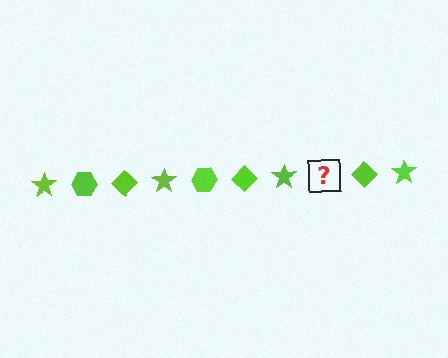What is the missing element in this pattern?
The missing element is a lime hexagon.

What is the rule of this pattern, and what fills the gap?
The rule is that the pattern cycles through star, hexagon, diamond shapes in lime. The gap should be filled with a lime hexagon.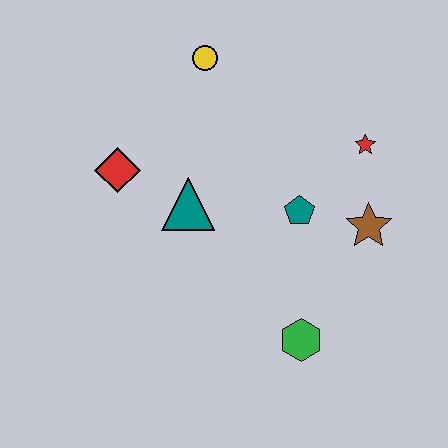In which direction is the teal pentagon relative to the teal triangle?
The teal pentagon is to the right of the teal triangle.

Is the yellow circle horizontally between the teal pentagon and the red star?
No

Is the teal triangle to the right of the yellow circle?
No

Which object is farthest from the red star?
The red diamond is farthest from the red star.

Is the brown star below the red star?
Yes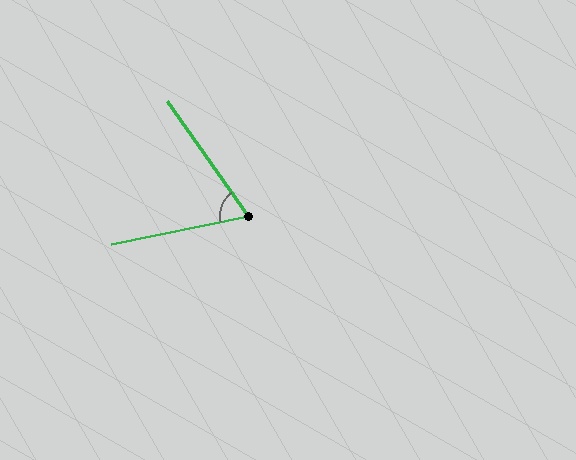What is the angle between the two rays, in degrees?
Approximately 66 degrees.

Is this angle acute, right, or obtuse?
It is acute.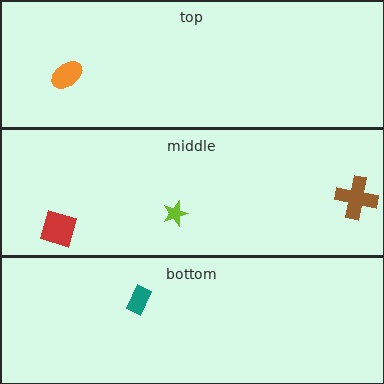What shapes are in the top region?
The orange ellipse.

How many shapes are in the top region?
1.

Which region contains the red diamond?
The middle region.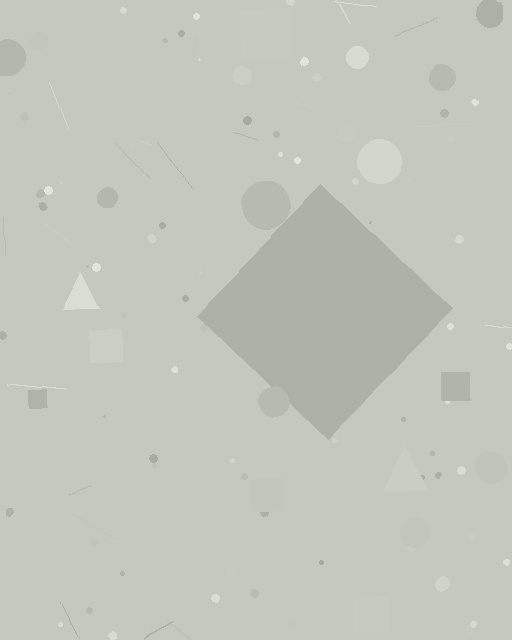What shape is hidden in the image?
A diamond is hidden in the image.